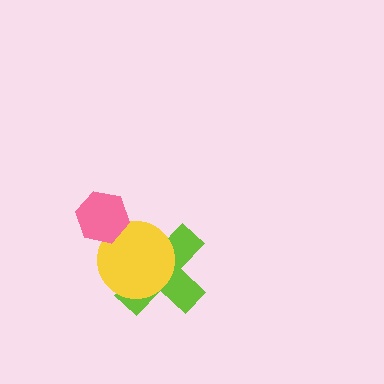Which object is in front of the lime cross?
The yellow circle is in front of the lime cross.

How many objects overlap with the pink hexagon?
1 object overlaps with the pink hexagon.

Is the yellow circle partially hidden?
Yes, it is partially covered by another shape.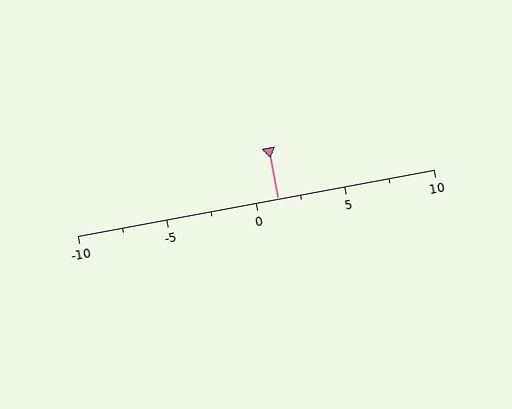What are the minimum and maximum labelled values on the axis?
The axis runs from -10 to 10.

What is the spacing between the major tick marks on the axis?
The major ticks are spaced 5 apart.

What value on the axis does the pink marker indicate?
The marker indicates approximately 1.2.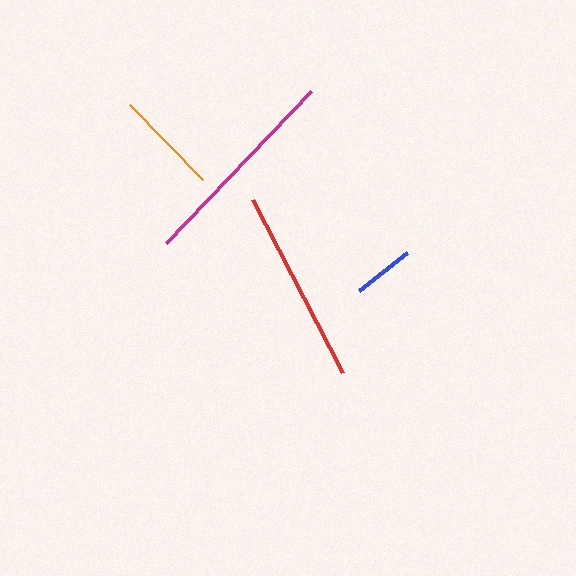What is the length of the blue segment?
The blue segment is approximately 61 pixels long.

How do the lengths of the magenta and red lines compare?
The magenta and red lines are approximately the same length.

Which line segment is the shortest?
The blue line is the shortest at approximately 61 pixels.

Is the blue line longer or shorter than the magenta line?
The magenta line is longer than the blue line.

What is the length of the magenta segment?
The magenta segment is approximately 210 pixels long.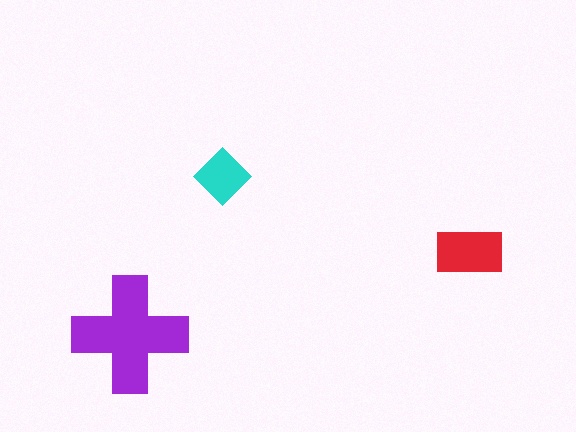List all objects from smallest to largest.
The cyan diamond, the red rectangle, the purple cross.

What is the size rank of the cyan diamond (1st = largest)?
3rd.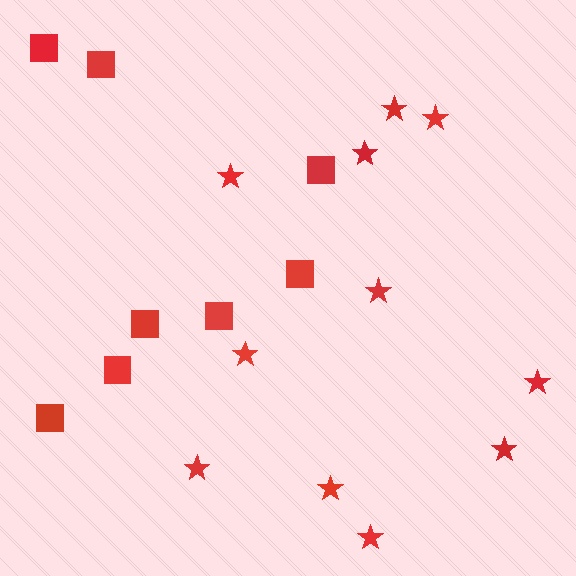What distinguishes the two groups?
There are 2 groups: one group of squares (8) and one group of stars (11).